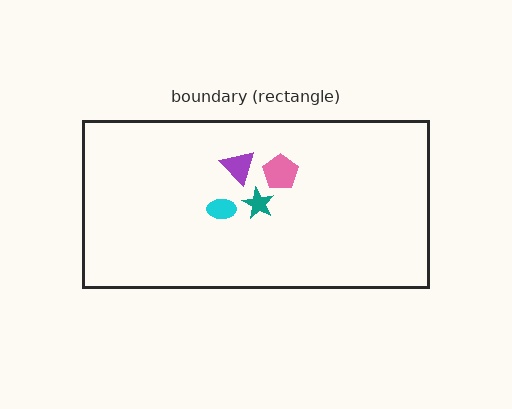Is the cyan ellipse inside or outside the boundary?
Inside.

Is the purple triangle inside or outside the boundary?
Inside.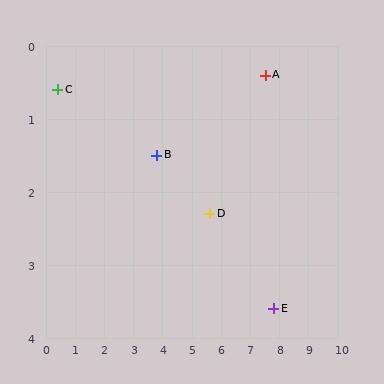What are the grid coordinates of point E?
Point E is at approximately (7.8, 3.6).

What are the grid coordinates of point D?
Point D is at approximately (5.6, 2.3).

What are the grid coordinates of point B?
Point B is at approximately (3.8, 1.5).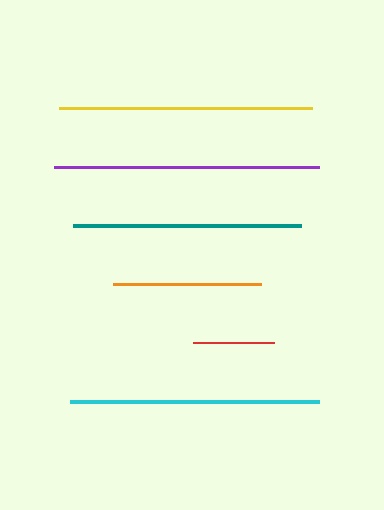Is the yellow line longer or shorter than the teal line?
The yellow line is longer than the teal line.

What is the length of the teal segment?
The teal segment is approximately 228 pixels long.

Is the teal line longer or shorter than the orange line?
The teal line is longer than the orange line.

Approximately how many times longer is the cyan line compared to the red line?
The cyan line is approximately 3.1 times the length of the red line.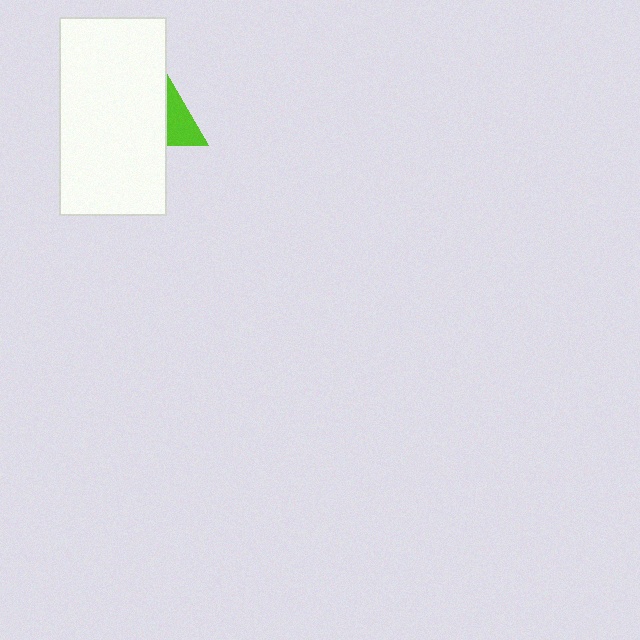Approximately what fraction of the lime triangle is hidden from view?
Roughly 66% of the lime triangle is hidden behind the white rectangle.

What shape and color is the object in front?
The object in front is a white rectangle.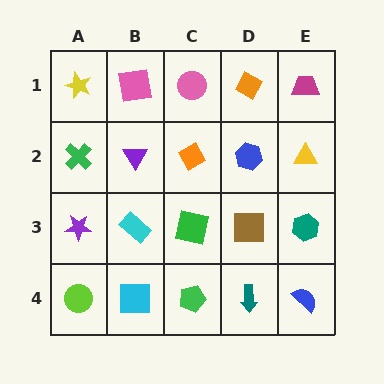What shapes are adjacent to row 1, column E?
A yellow triangle (row 2, column E), an orange diamond (row 1, column D).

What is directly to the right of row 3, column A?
A cyan rectangle.